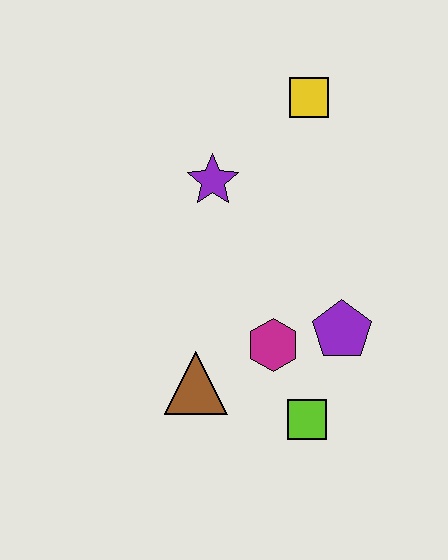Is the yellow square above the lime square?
Yes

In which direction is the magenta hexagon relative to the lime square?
The magenta hexagon is above the lime square.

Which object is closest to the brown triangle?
The magenta hexagon is closest to the brown triangle.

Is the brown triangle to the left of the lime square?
Yes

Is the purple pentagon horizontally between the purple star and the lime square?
No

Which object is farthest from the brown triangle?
The yellow square is farthest from the brown triangle.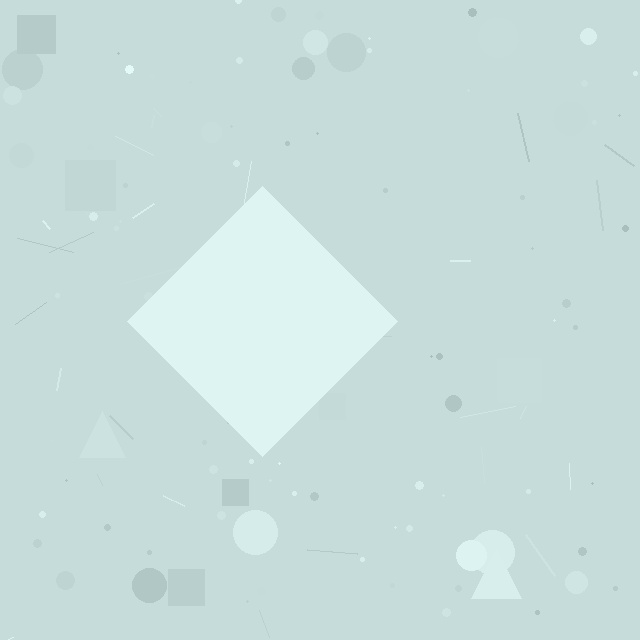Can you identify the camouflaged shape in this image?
The camouflaged shape is a diamond.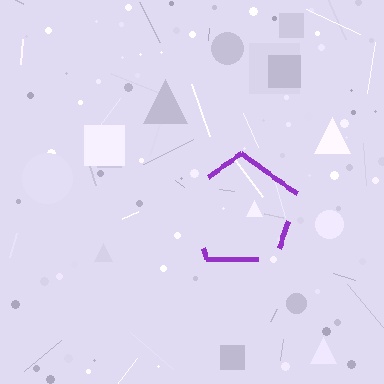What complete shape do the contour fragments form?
The contour fragments form a pentagon.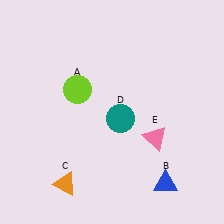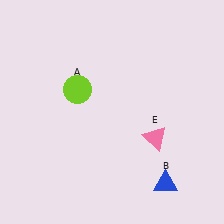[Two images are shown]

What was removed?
The orange triangle (C), the teal circle (D) were removed in Image 2.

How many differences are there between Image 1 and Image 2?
There are 2 differences between the two images.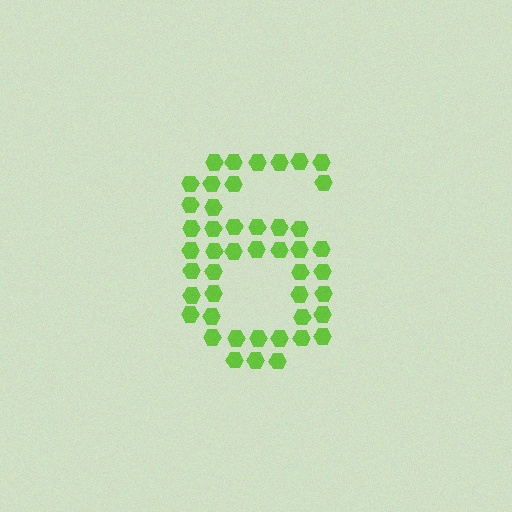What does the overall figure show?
The overall figure shows the digit 6.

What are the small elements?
The small elements are hexagons.